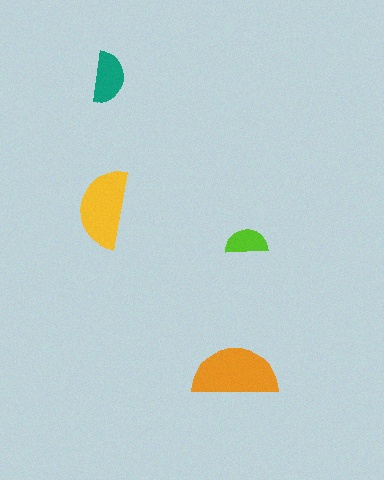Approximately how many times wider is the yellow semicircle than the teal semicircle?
About 1.5 times wider.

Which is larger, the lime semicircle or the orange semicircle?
The orange one.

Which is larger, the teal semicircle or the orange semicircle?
The orange one.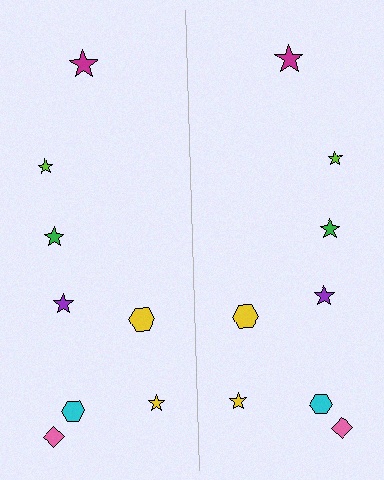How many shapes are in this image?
There are 16 shapes in this image.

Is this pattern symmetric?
Yes, this pattern has bilateral (reflection) symmetry.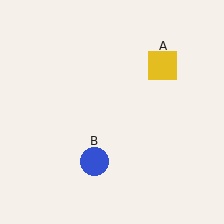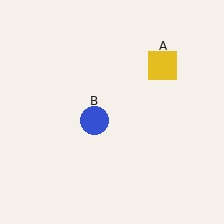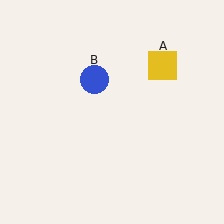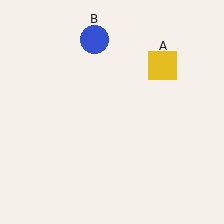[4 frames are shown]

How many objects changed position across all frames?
1 object changed position: blue circle (object B).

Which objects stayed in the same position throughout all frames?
Yellow square (object A) remained stationary.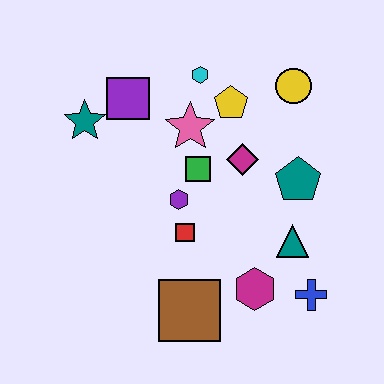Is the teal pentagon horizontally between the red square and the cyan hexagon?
No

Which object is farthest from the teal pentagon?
The teal star is farthest from the teal pentagon.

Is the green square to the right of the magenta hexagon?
No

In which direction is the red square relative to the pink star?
The red square is below the pink star.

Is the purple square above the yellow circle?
No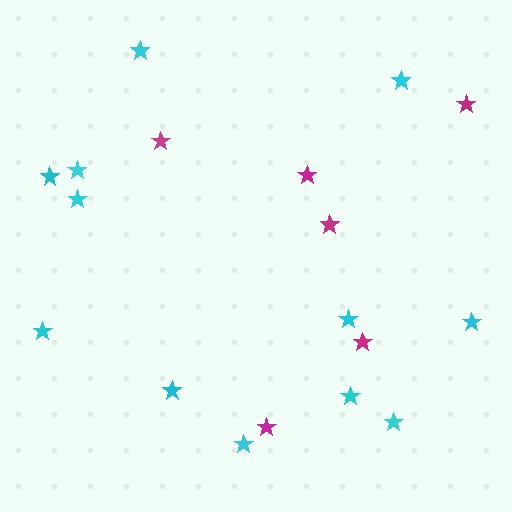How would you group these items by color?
There are 2 groups: one group of cyan stars (12) and one group of magenta stars (6).